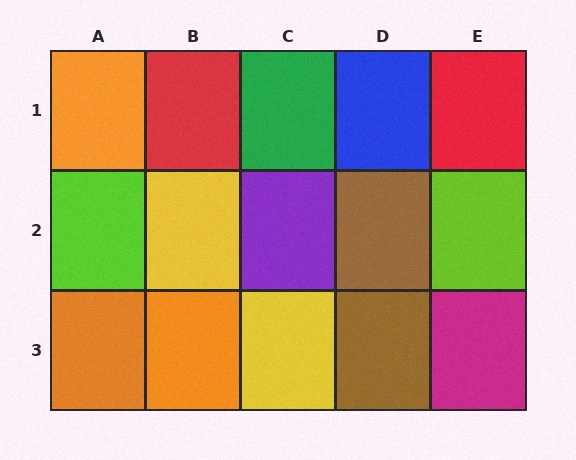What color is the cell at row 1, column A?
Orange.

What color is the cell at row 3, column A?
Orange.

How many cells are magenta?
1 cell is magenta.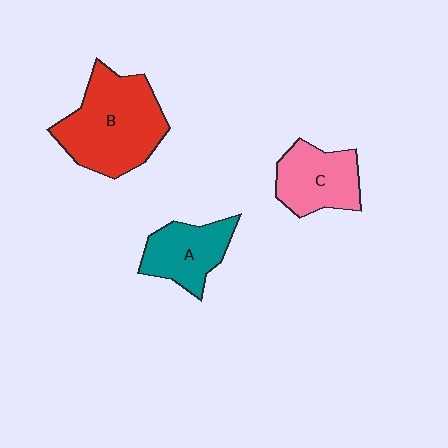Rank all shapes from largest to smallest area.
From largest to smallest: B (red), C (pink), A (teal).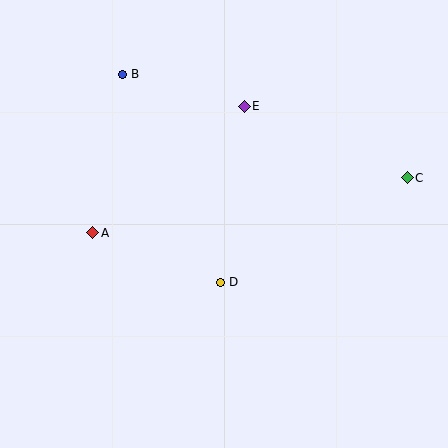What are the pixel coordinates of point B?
Point B is at (123, 74).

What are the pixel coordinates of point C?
Point C is at (407, 178).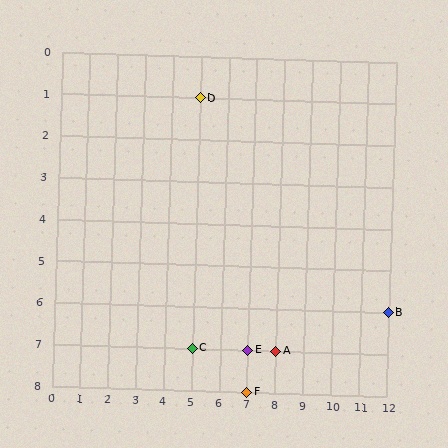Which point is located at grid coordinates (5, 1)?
Point D is at (5, 1).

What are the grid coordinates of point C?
Point C is at grid coordinates (5, 7).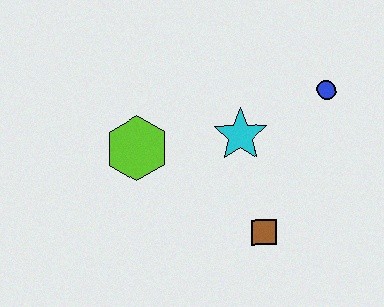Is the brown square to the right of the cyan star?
Yes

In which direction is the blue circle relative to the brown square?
The blue circle is above the brown square.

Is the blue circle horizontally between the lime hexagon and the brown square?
No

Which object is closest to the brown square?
The cyan star is closest to the brown square.